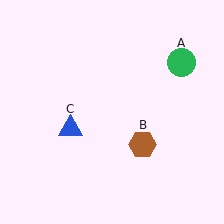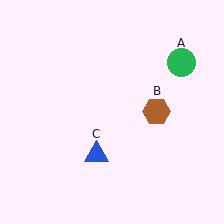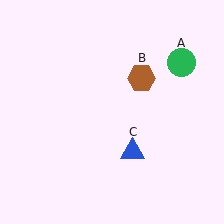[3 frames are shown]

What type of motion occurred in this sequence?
The brown hexagon (object B), blue triangle (object C) rotated counterclockwise around the center of the scene.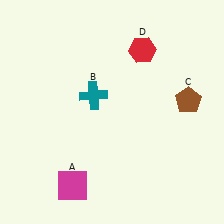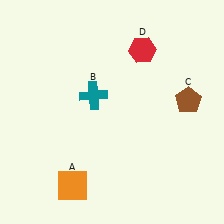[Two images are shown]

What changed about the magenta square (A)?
In Image 1, A is magenta. In Image 2, it changed to orange.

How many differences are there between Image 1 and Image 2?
There is 1 difference between the two images.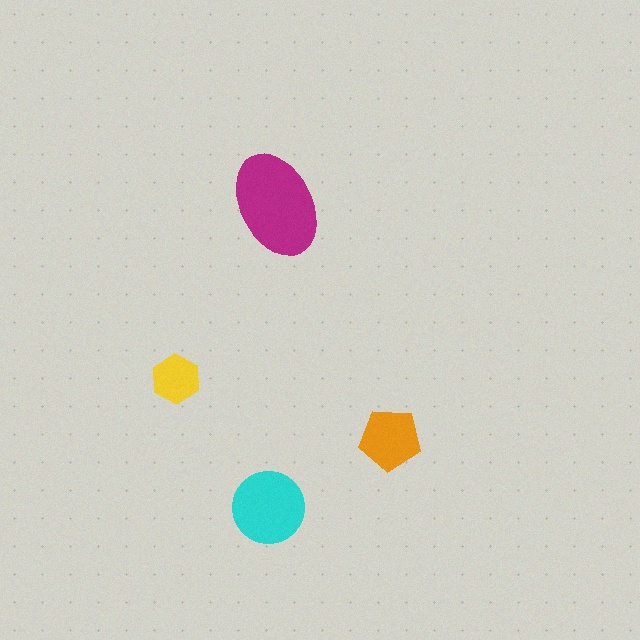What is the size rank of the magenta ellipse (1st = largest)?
1st.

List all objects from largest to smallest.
The magenta ellipse, the cyan circle, the orange pentagon, the yellow hexagon.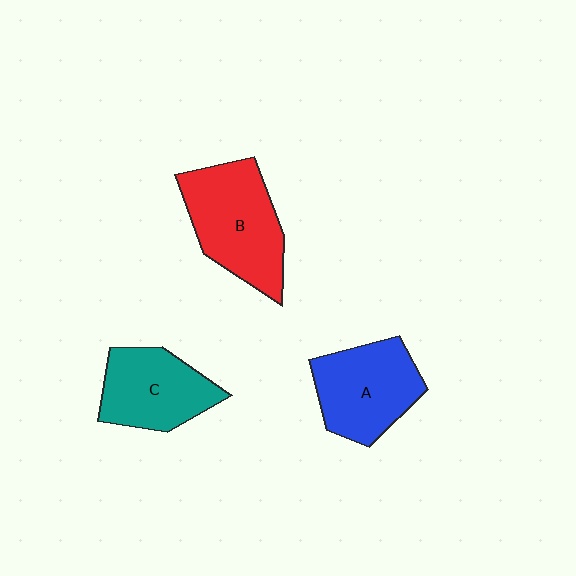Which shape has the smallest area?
Shape C (teal).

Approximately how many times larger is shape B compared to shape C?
Approximately 1.2 times.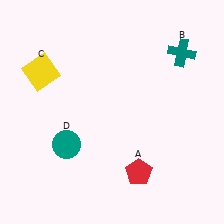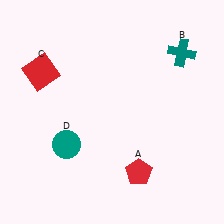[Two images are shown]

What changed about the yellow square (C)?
In Image 1, C is yellow. In Image 2, it changed to red.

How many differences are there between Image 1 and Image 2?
There is 1 difference between the two images.